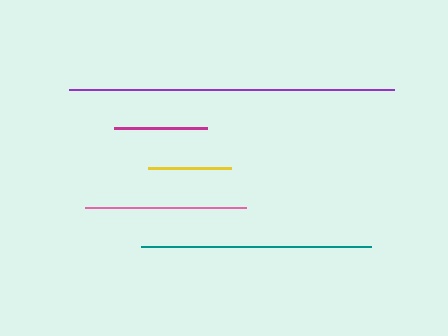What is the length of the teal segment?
The teal segment is approximately 230 pixels long.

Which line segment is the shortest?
The yellow line is the shortest at approximately 83 pixels.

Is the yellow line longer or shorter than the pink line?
The pink line is longer than the yellow line.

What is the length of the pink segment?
The pink segment is approximately 162 pixels long.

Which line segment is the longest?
The purple line is the longest at approximately 325 pixels.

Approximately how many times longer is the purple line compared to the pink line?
The purple line is approximately 2.0 times the length of the pink line.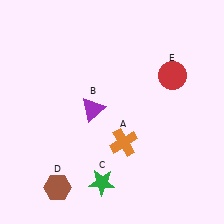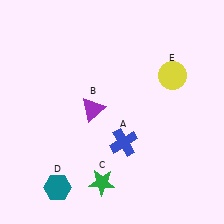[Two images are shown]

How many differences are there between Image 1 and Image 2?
There are 3 differences between the two images.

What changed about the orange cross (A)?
In Image 1, A is orange. In Image 2, it changed to blue.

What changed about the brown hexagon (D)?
In Image 1, D is brown. In Image 2, it changed to teal.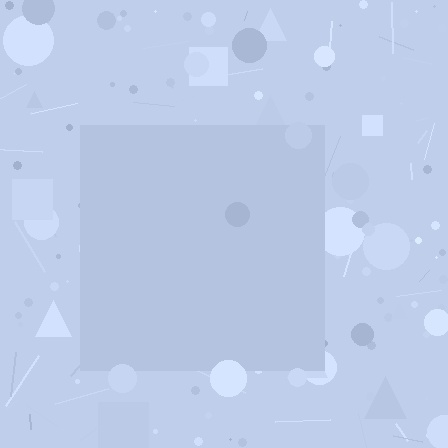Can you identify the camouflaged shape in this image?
The camouflaged shape is a square.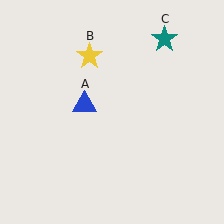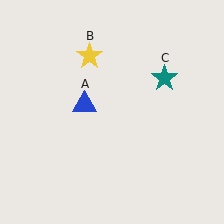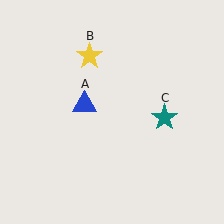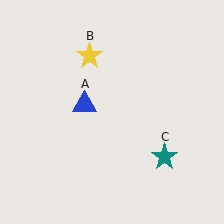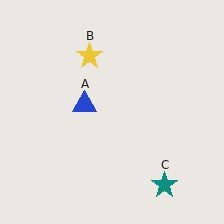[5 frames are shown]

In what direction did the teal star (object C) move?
The teal star (object C) moved down.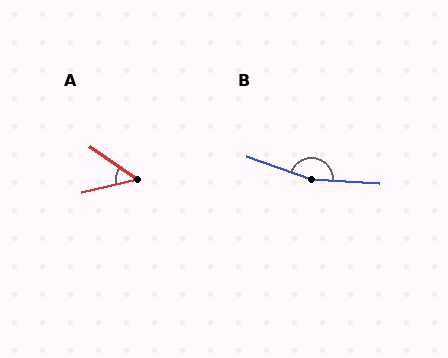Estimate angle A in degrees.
Approximately 47 degrees.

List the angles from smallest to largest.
A (47°), B (164°).